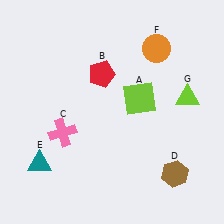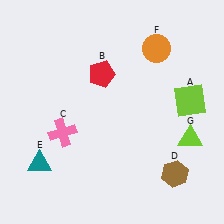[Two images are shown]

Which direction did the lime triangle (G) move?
The lime triangle (G) moved down.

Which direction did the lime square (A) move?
The lime square (A) moved right.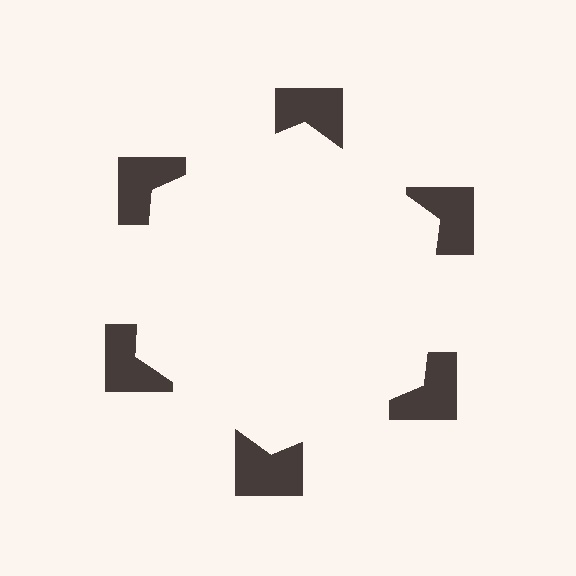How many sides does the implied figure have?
6 sides.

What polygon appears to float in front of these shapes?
An illusory hexagon — its edges are inferred from the aligned wedge cuts in the notched squares, not physically drawn.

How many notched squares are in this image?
There are 6 — one at each vertex of the illusory hexagon.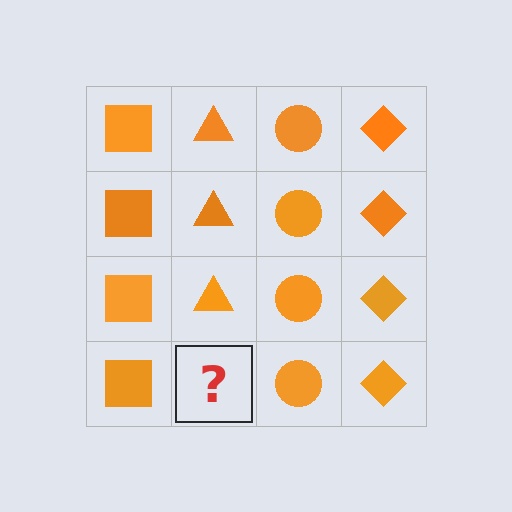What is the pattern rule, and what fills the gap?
The rule is that each column has a consistent shape. The gap should be filled with an orange triangle.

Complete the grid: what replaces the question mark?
The question mark should be replaced with an orange triangle.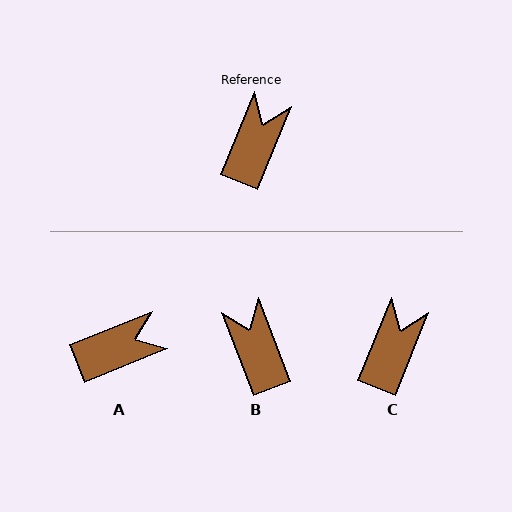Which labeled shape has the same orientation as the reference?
C.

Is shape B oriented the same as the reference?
No, it is off by about 43 degrees.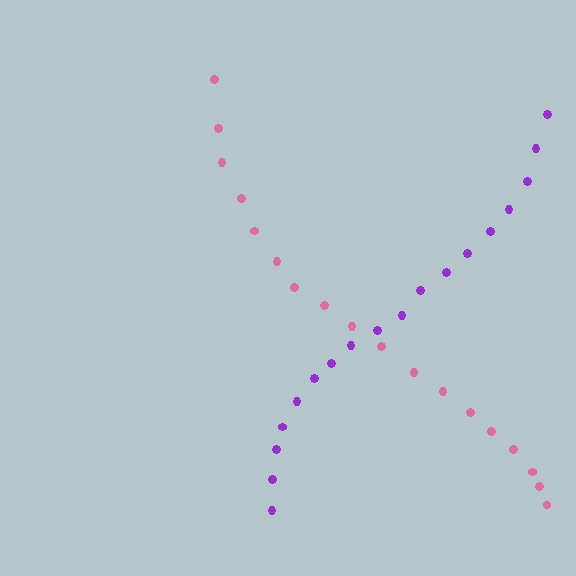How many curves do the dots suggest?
There are 2 distinct paths.